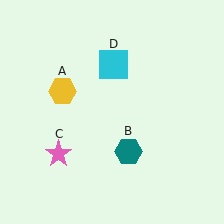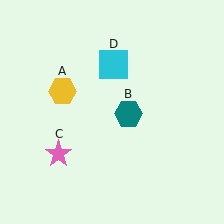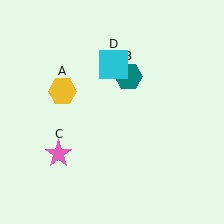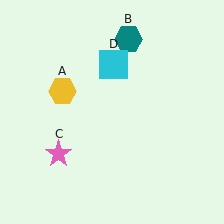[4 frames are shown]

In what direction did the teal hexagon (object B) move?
The teal hexagon (object B) moved up.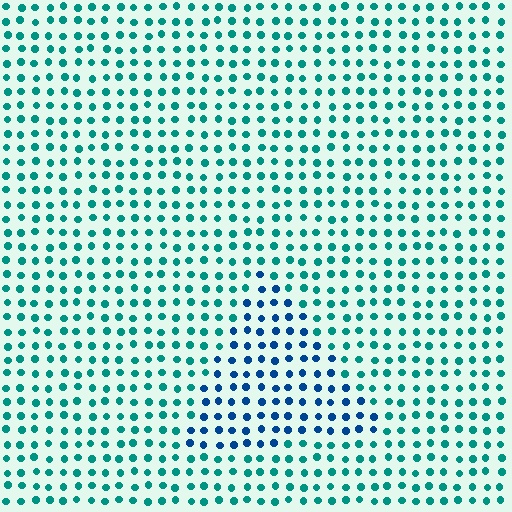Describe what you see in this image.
The image is filled with small teal elements in a uniform arrangement. A triangle-shaped region is visible where the elements are tinted to a slightly different hue, forming a subtle color boundary.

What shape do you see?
I see a triangle.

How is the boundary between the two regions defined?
The boundary is defined purely by a slight shift in hue (about 39 degrees). Spacing, size, and orientation are identical on both sides.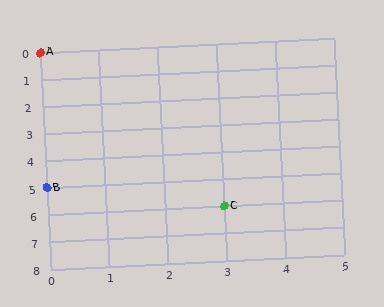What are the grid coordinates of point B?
Point B is at grid coordinates (0, 5).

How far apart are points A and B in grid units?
Points A and B are 5 rows apart.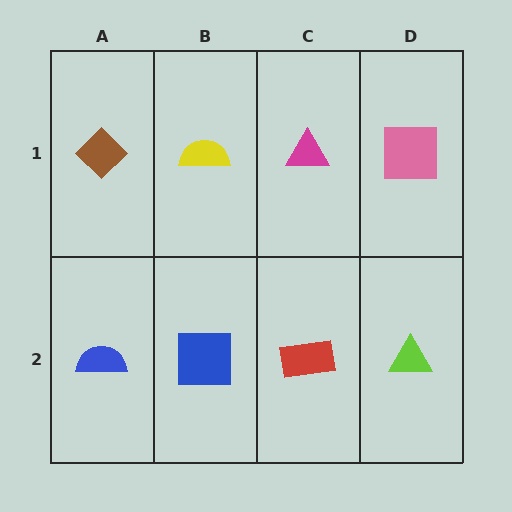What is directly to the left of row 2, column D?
A red rectangle.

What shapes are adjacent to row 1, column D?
A lime triangle (row 2, column D), a magenta triangle (row 1, column C).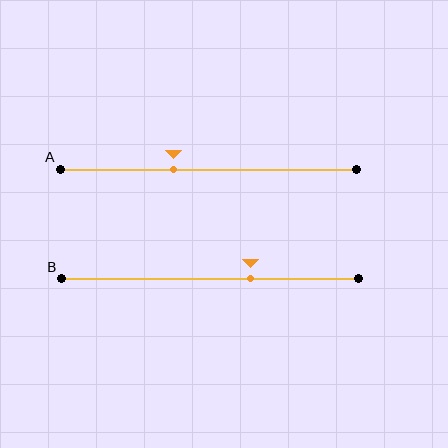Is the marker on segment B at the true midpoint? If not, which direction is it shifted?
No, the marker on segment B is shifted to the right by about 13% of the segment length.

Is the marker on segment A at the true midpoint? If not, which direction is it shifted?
No, the marker on segment A is shifted to the left by about 12% of the segment length.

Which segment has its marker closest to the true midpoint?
Segment A has its marker closest to the true midpoint.